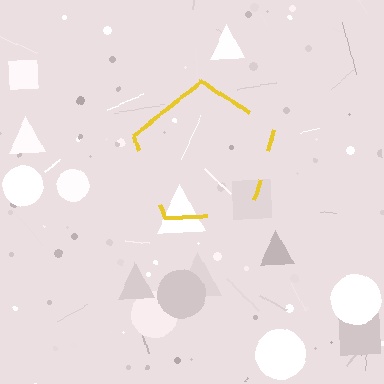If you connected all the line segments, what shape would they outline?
They would outline a pentagon.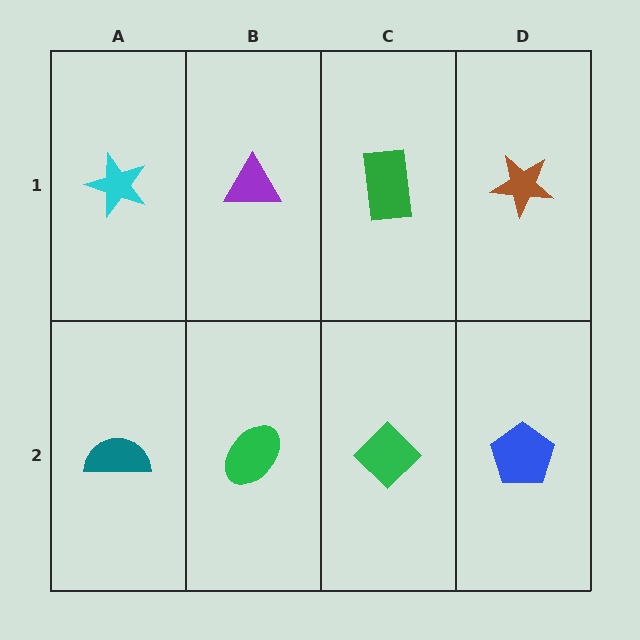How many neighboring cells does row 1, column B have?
3.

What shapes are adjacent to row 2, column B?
A purple triangle (row 1, column B), a teal semicircle (row 2, column A), a green diamond (row 2, column C).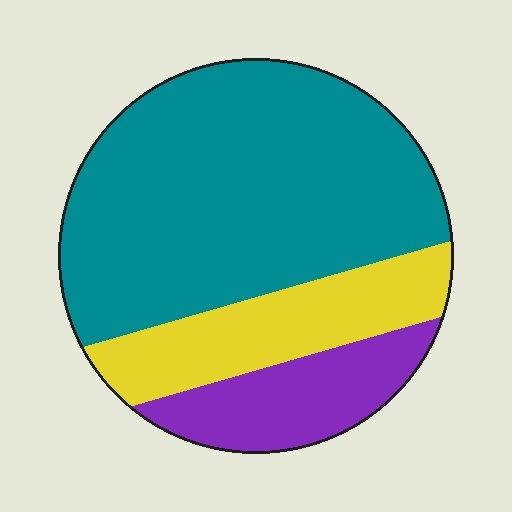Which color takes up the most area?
Teal, at roughly 65%.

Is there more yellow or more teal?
Teal.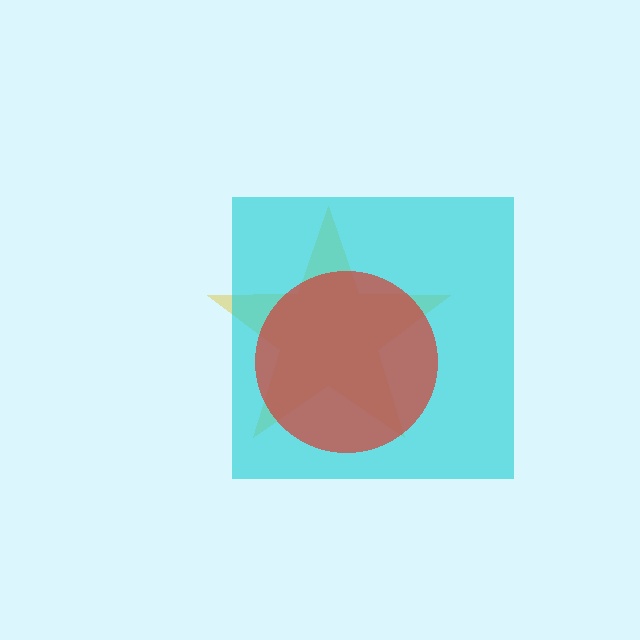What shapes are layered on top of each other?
The layered shapes are: a yellow star, a cyan square, a red circle.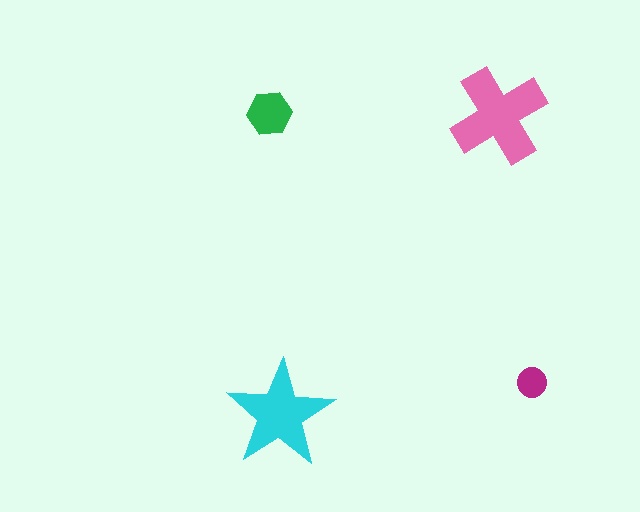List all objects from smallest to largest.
The magenta circle, the green hexagon, the cyan star, the pink cross.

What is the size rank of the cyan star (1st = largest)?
2nd.